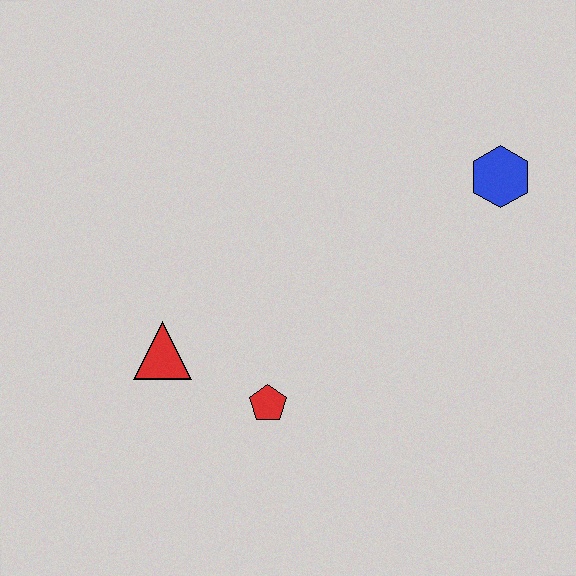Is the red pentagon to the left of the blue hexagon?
Yes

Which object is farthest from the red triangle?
The blue hexagon is farthest from the red triangle.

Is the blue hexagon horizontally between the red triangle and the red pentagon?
No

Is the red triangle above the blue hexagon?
No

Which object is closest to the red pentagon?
The red triangle is closest to the red pentagon.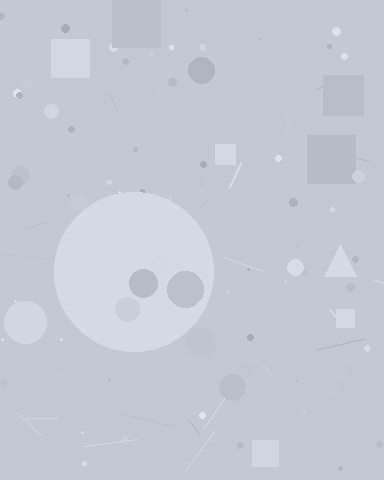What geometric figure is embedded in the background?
A circle is embedded in the background.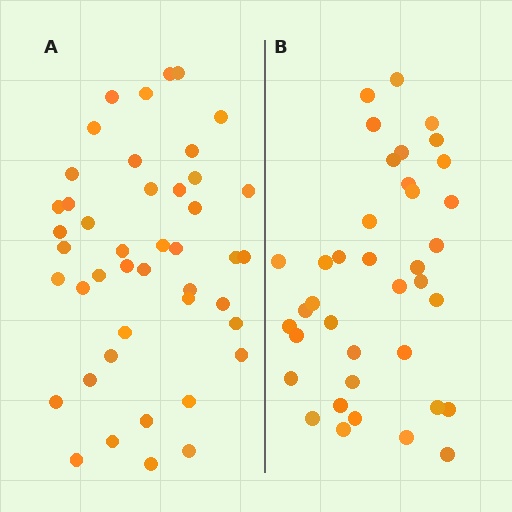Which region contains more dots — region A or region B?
Region A (the left region) has more dots.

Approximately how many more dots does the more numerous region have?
Region A has about 6 more dots than region B.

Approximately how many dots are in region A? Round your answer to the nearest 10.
About 40 dots. (The exact count is 44, which rounds to 40.)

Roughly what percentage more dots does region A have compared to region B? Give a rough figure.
About 15% more.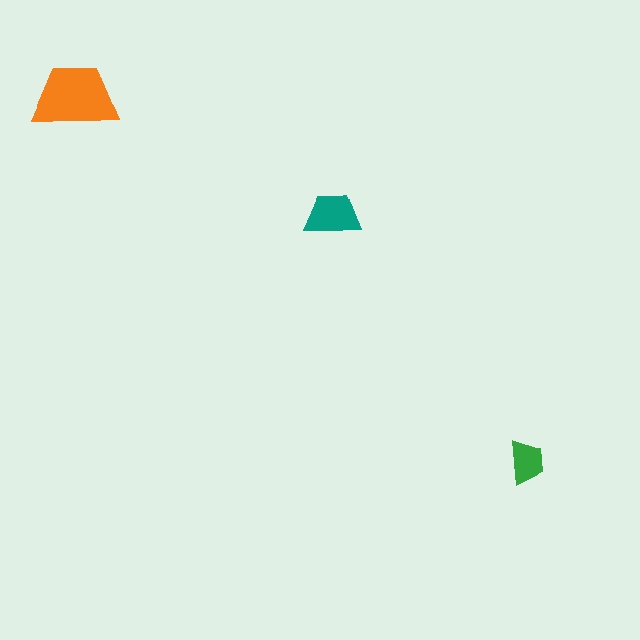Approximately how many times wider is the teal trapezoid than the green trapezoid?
About 1.5 times wider.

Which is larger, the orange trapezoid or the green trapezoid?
The orange one.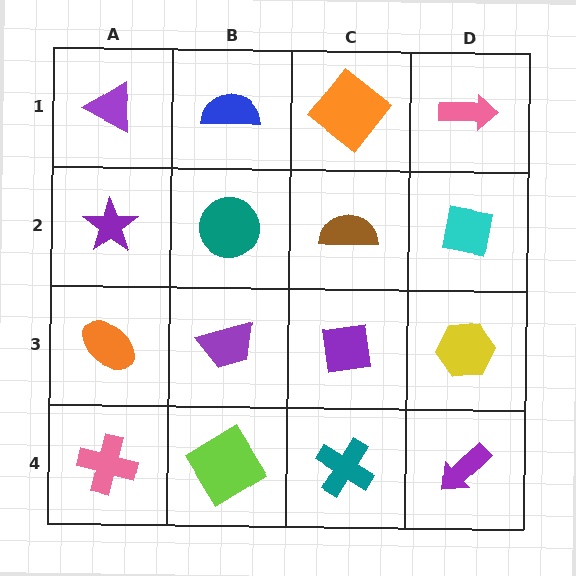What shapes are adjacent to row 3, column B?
A teal circle (row 2, column B), a lime diamond (row 4, column B), an orange ellipse (row 3, column A), a purple square (row 3, column C).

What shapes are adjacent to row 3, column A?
A purple star (row 2, column A), a pink cross (row 4, column A), a purple trapezoid (row 3, column B).